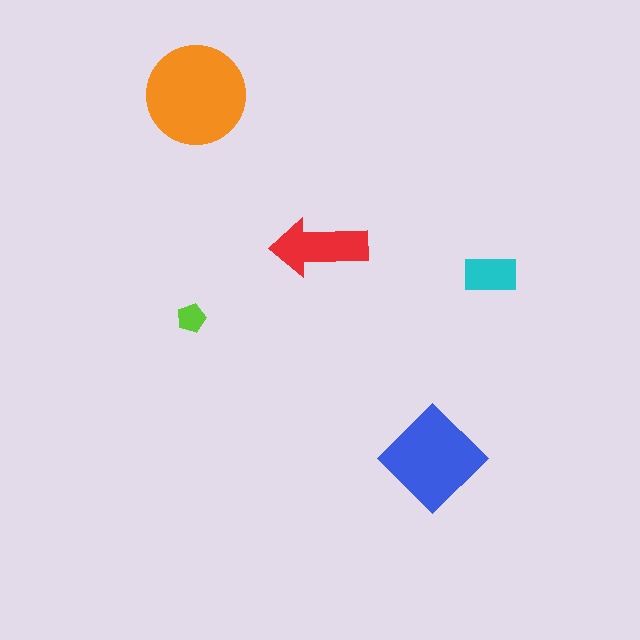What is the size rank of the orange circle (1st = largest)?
1st.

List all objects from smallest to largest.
The lime pentagon, the cyan rectangle, the red arrow, the blue diamond, the orange circle.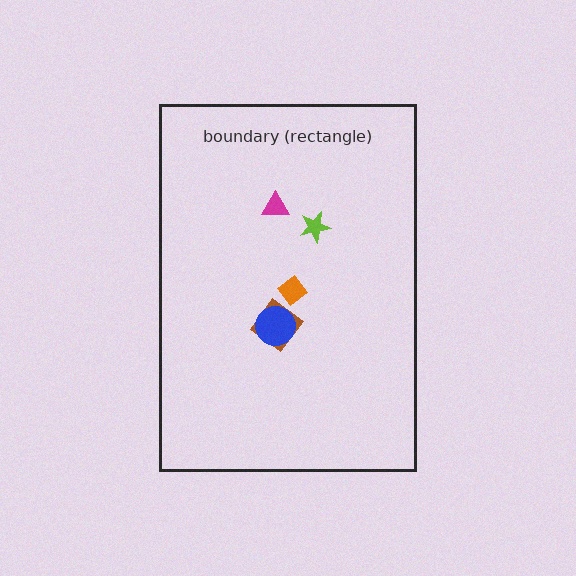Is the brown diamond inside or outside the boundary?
Inside.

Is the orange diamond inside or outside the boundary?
Inside.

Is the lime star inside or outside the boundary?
Inside.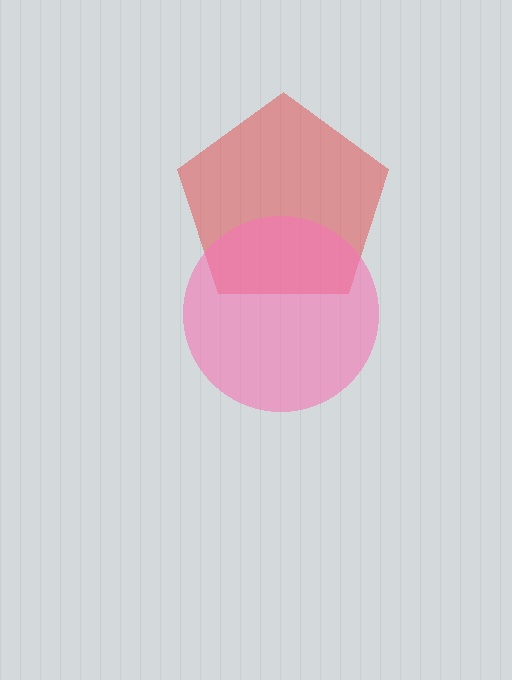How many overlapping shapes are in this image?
There are 2 overlapping shapes in the image.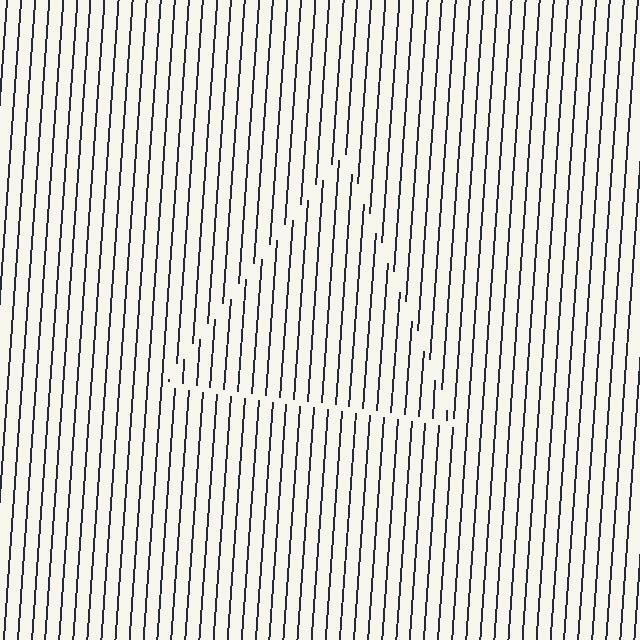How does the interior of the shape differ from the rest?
The interior of the shape contains the same grating, shifted by half a period — the contour is defined by the phase discontinuity where line-ends from the inner and outer gratings abut.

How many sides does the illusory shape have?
3 sides — the line-ends trace a triangle.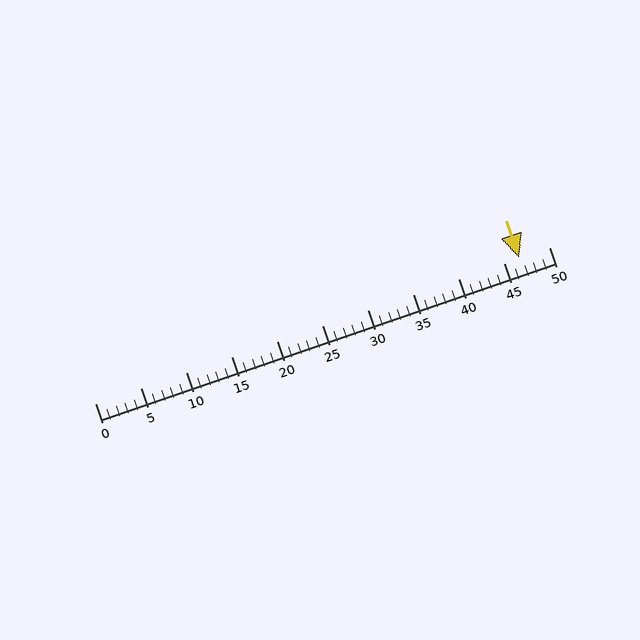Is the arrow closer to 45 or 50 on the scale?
The arrow is closer to 45.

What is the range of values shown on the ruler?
The ruler shows values from 0 to 50.